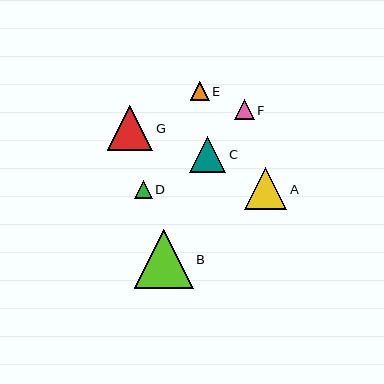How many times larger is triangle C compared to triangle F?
Triangle C is approximately 1.8 times the size of triangle F.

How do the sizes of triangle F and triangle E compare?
Triangle F and triangle E are approximately the same size.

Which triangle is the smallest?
Triangle D is the smallest with a size of approximately 18 pixels.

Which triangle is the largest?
Triangle B is the largest with a size of approximately 59 pixels.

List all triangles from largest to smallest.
From largest to smallest: B, G, A, C, F, E, D.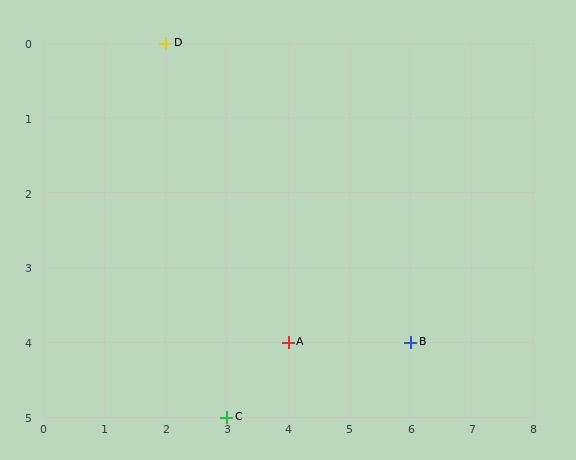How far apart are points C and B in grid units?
Points C and B are 3 columns and 1 row apart (about 3.2 grid units diagonally).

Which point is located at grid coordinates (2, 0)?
Point D is at (2, 0).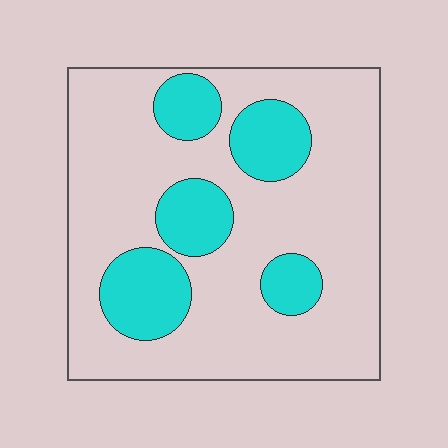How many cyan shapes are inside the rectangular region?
5.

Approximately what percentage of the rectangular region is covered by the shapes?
Approximately 25%.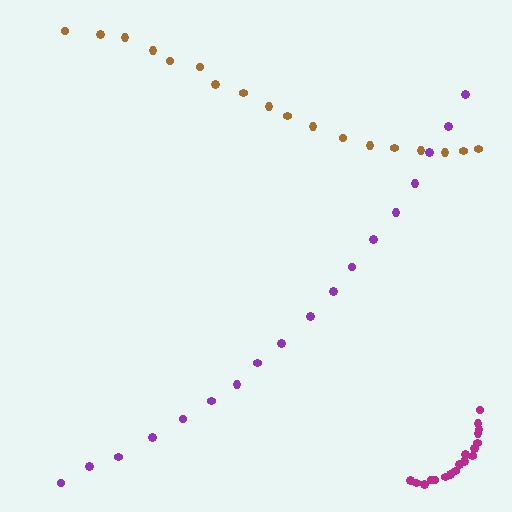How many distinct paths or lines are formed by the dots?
There are 3 distinct paths.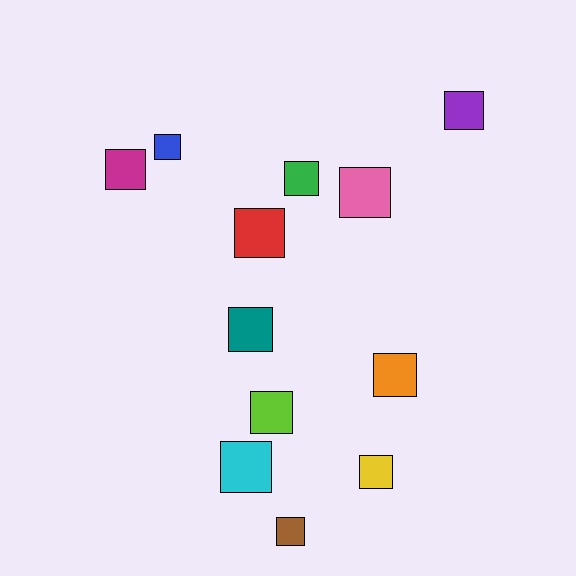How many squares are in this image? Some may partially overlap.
There are 12 squares.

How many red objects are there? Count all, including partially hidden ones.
There is 1 red object.